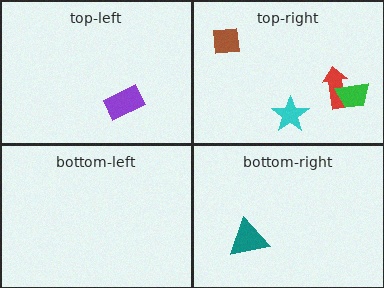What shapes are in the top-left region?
The purple rectangle.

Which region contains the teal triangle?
The bottom-right region.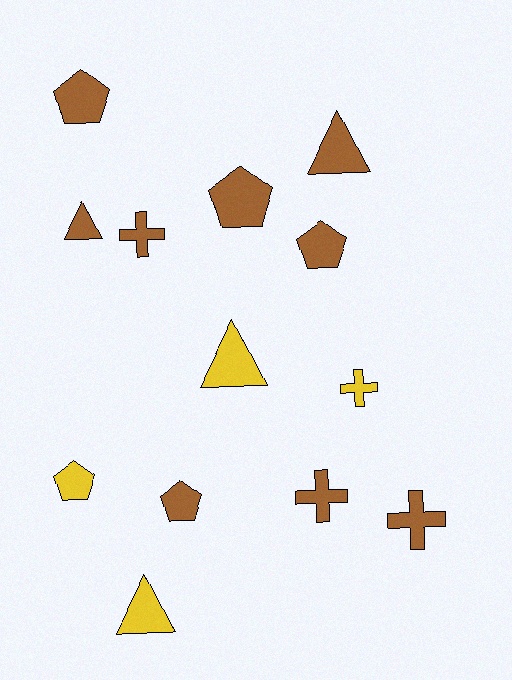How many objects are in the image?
There are 13 objects.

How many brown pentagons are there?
There are 4 brown pentagons.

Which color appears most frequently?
Brown, with 9 objects.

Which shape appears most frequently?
Pentagon, with 5 objects.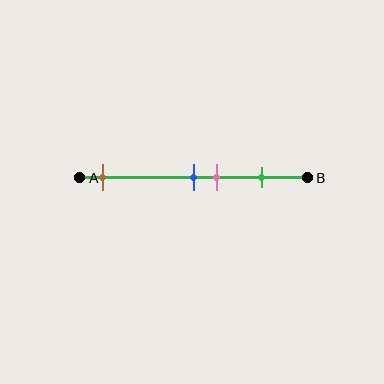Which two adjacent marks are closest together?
The blue and pink marks are the closest adjacent pair.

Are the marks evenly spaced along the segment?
No, the marks are not evenly spaced.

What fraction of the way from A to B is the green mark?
The green mark is approximately 80% (0.8) of the way from A to B.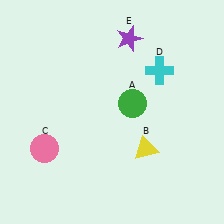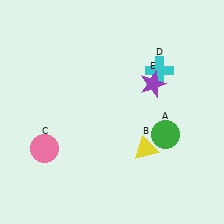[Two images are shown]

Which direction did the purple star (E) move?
The purple star (E) moved down.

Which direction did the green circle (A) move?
The green circle (A) moved right.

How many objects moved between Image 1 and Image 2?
2 objects moved between the two images.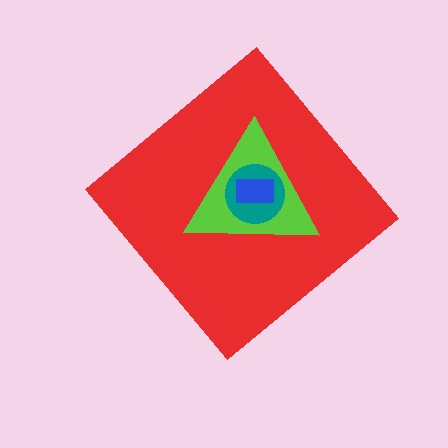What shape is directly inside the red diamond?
The lime triangle.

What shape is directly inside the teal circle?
The blue rectangle.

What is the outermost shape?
The red diamond.